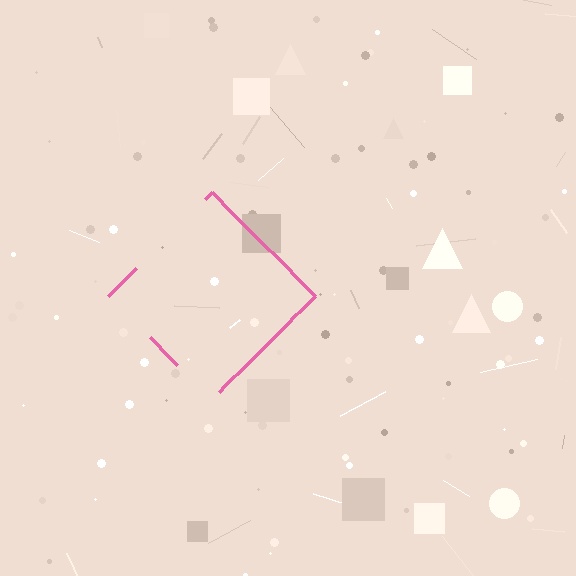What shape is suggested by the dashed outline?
The dashed outline suggests a diamond.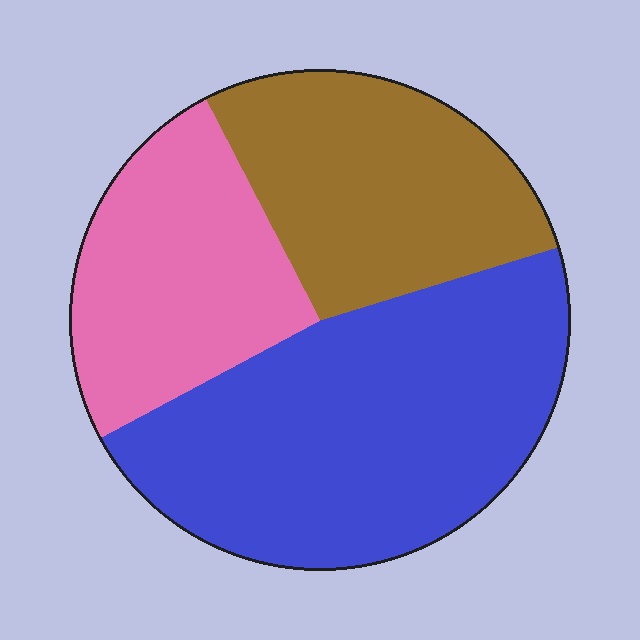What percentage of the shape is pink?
Pink covers around 25% of the shape.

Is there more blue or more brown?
Blue.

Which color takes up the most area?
Blue, at roughly 45%.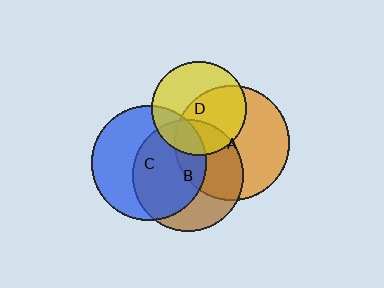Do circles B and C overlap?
Yes.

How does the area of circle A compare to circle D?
Approximately 1.5 times.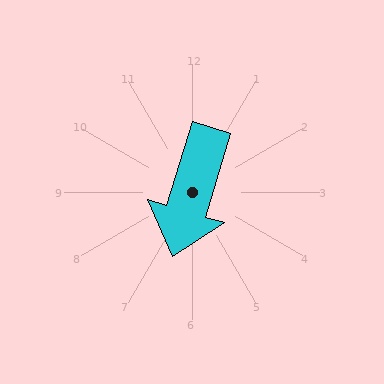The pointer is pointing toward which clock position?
Roughly 7 o'clock.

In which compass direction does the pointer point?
South.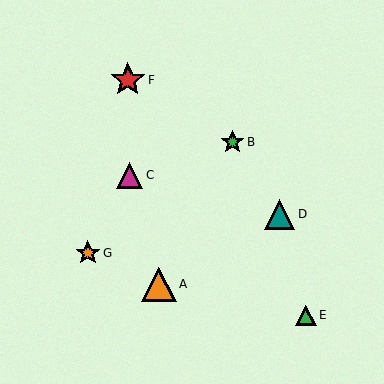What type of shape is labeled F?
Shape F is a red star.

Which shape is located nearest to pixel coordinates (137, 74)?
The red star (labeled F) at (128, 80) is nearest to that location.